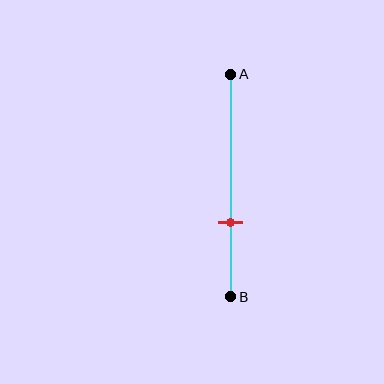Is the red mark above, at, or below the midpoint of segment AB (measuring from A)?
The red mark is below the midpoint of segment AB.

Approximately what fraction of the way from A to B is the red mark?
The red mark is approximately 65% of the way from A to B.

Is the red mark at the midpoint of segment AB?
No, the mark is at about 65% from A, not at the 50% midpoint.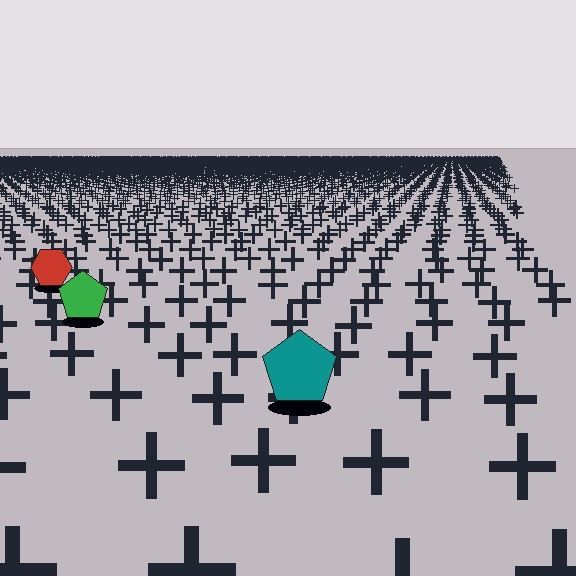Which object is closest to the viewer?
The teal pentagon is closest. The texture marks near it are larger and more spread out.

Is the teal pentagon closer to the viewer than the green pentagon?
Yes. The teal pentagon is closer — you can tell from the texture gradient: the ground texture is coarser near it.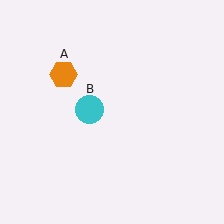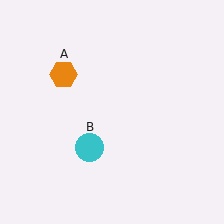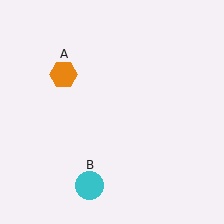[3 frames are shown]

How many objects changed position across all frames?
1 object changed position: cyan circle (object B).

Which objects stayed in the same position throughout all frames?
Orange hexagon (object A) remained stationary.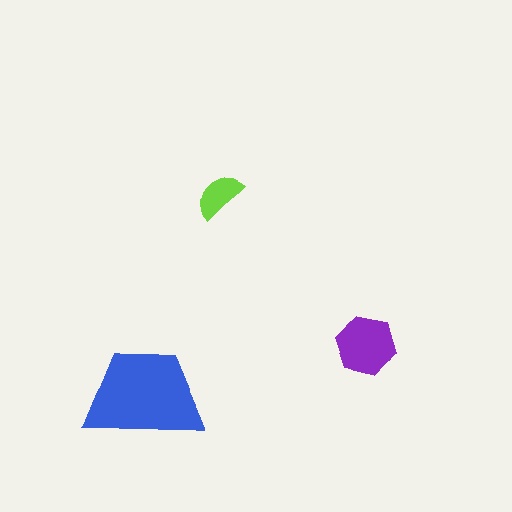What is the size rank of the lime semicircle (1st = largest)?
3rd.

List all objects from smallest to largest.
The lime semicircle, the purple hexagon, the blue trapezoid.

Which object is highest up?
The lime semicircle is topmost.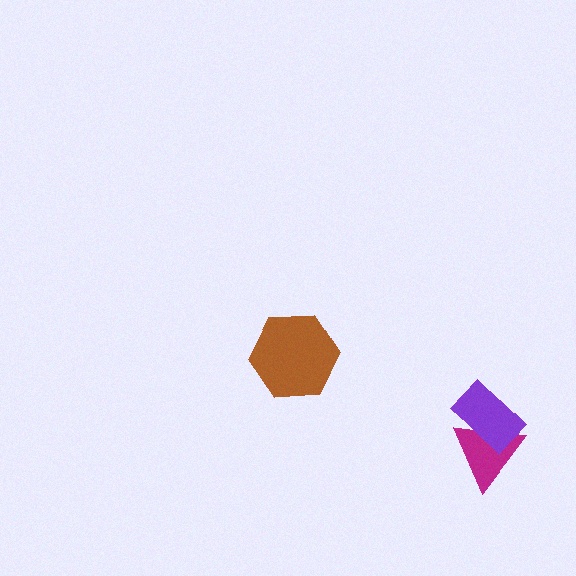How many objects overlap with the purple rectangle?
1 object overlaps with the purple rectangle.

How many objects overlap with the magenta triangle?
1 object overlaps with the magenta triangle.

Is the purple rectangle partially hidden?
No, no other shape covers it.